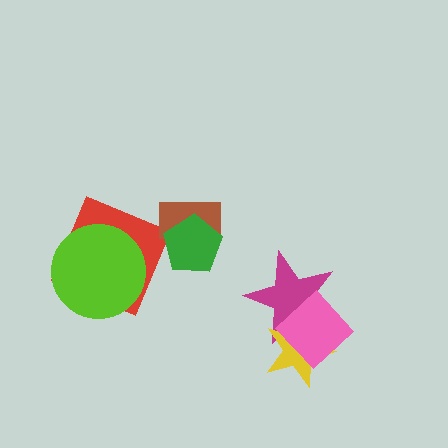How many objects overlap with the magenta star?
2 objects overlap with the magenta star.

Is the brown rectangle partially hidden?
Yes, it is partially covered by another shape.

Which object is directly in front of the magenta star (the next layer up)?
The yellow star is directly in front of the magenta star.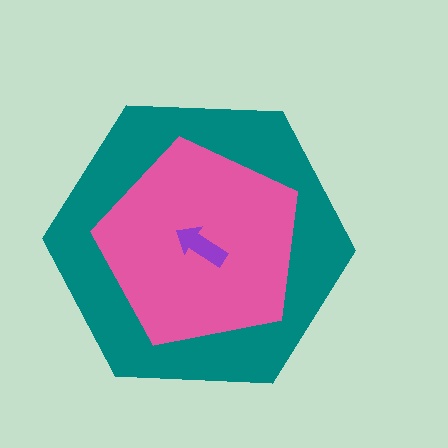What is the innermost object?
The purple arrow.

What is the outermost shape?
The teal hexagon.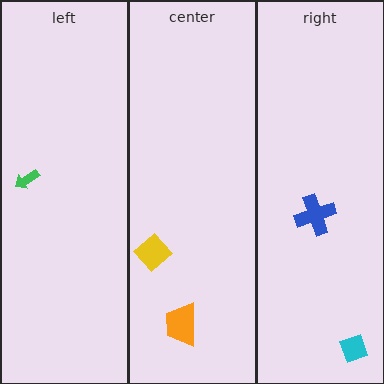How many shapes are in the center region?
2.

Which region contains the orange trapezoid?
The center region.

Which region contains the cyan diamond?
The right region.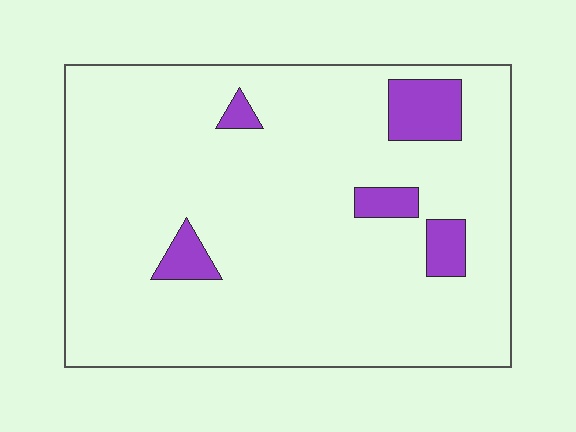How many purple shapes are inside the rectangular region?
5.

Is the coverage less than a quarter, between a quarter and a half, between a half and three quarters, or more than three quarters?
Less than a quarter.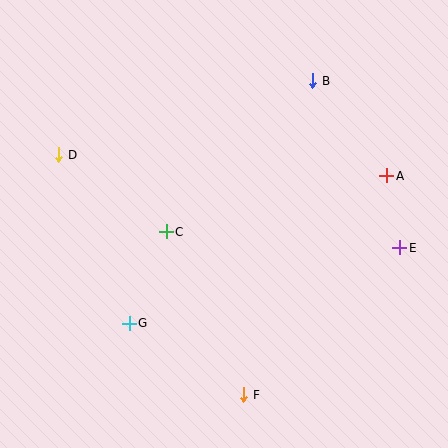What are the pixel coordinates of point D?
Point D is at (59, 155).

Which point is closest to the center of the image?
Point C at (166, 232) is closest to the center.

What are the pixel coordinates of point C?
Point C is at (166, 232).